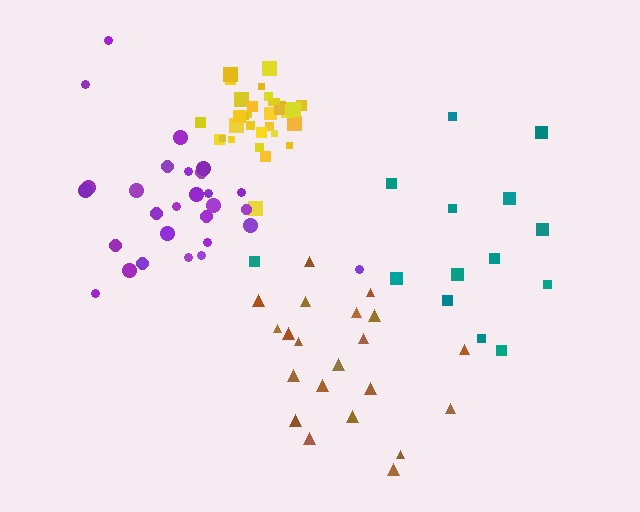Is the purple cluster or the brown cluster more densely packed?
Purple.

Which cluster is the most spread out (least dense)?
Teal.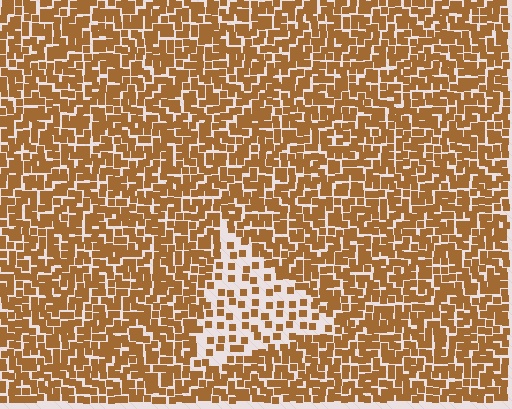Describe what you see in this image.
The image contains small brown elements arranged at two different densities. A triangle-shaped region is visible where the elements are less densely packed than the surrounding area.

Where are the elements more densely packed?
The elements are more densely packed outside the triangle boundary.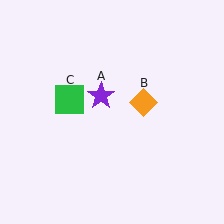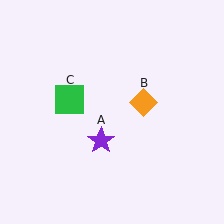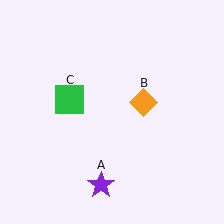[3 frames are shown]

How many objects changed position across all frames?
1 object changed position: purple star (object A).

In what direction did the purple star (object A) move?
The purple star (object A) moved down.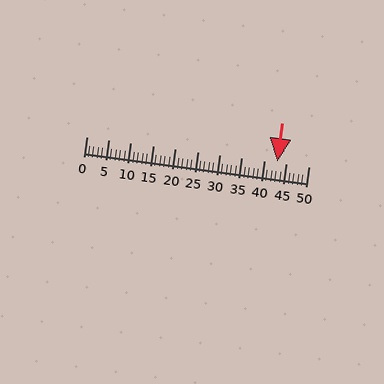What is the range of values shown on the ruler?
The ruler shows values from 0 to 50.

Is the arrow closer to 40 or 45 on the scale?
The arrow is closer to 45.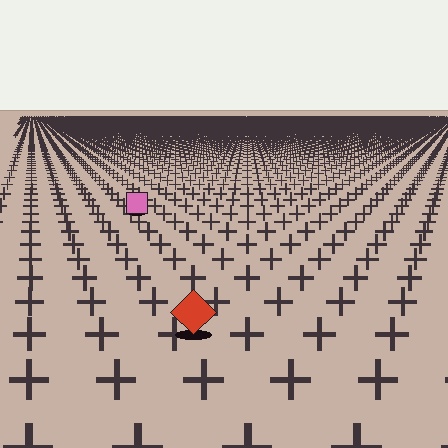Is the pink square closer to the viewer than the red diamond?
No. The red diamond is closer — you can tell from the texture gradient: the ground texture is coarser near it.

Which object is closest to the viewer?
The red diamond is closest. The texture marks near it are larger and more spread out.